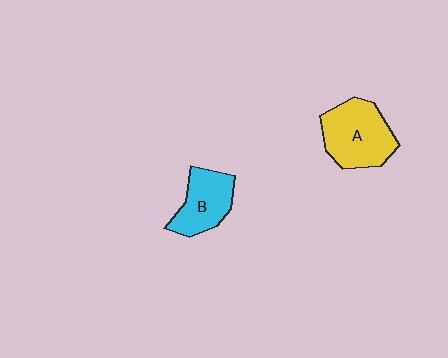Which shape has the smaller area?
Shape B (cyan).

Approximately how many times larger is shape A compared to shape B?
Approximately 1.3 times.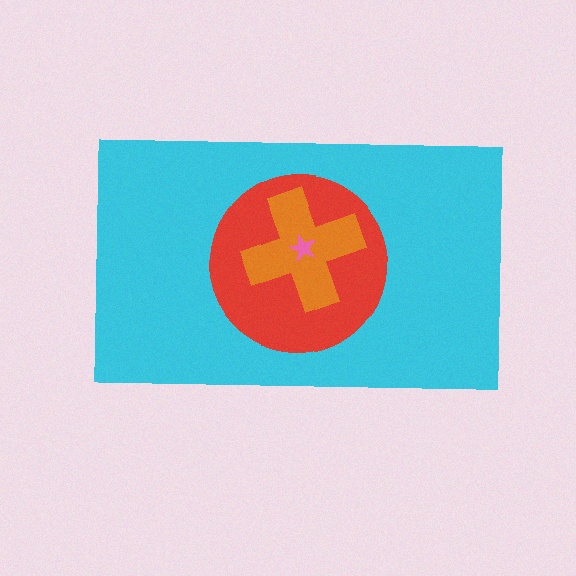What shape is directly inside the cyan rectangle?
The red circle.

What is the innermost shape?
The pink star.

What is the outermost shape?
The cyan rectangle.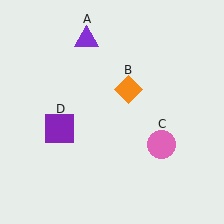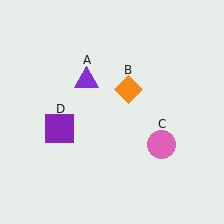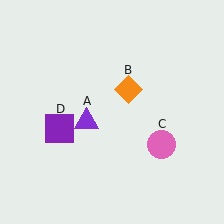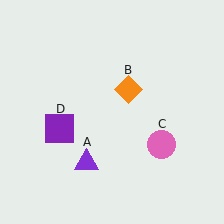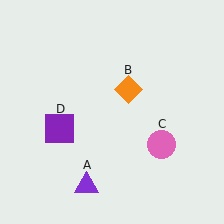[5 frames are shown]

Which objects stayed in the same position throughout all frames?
Orange diamond (object B) and pink circle (object C) and purple square (object D) remained stationary.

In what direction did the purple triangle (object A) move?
The purple triangle (object A) moved down.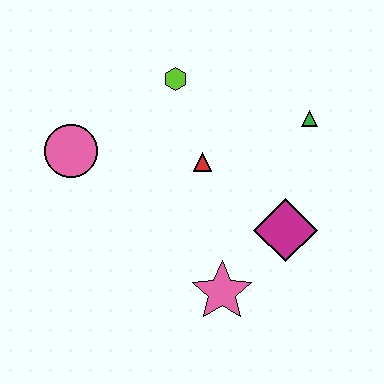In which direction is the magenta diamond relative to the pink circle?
The magenta diamond is to the right of the pink circle.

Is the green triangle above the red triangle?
Yes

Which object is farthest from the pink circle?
The green triangle is farthest from the pink circle.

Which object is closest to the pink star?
The magenta diamond is closest to the pink star.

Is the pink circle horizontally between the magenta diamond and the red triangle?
No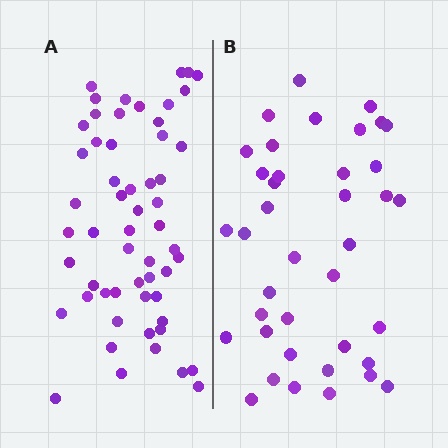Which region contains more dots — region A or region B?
Region A (the left region) has more dots.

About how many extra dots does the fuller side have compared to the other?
Region A has approximately 15 more dots than region B.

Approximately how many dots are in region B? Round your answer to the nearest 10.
About 40 dots. (The exact count is 39, which rounds to 40.)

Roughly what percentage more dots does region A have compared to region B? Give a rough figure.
About 45% more.